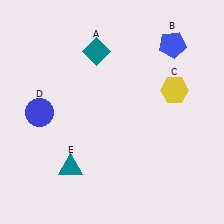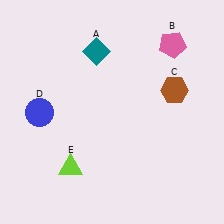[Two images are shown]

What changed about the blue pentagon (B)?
In Image 1, B is blue. In Image 2, it changed to pink.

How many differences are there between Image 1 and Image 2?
There are 3 differences between the two images.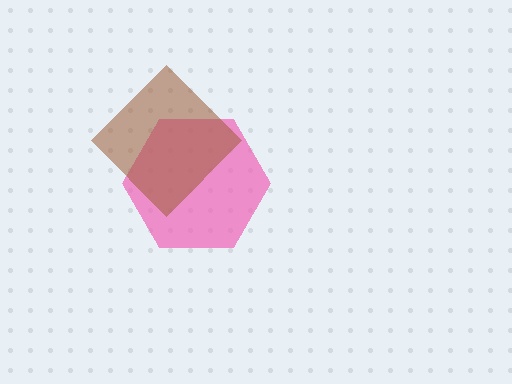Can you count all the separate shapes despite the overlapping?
Yes, there are 2 separate shapes.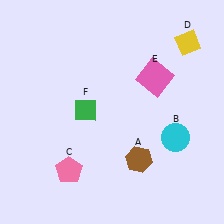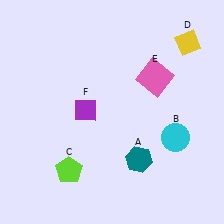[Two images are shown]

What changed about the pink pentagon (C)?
In Image 1, C is pink. In Image 2, it changed to lime.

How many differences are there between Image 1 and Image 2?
There are 3 differences between the two images.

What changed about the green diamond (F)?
In Image 1, F is green. In Image 2, it changed to purple.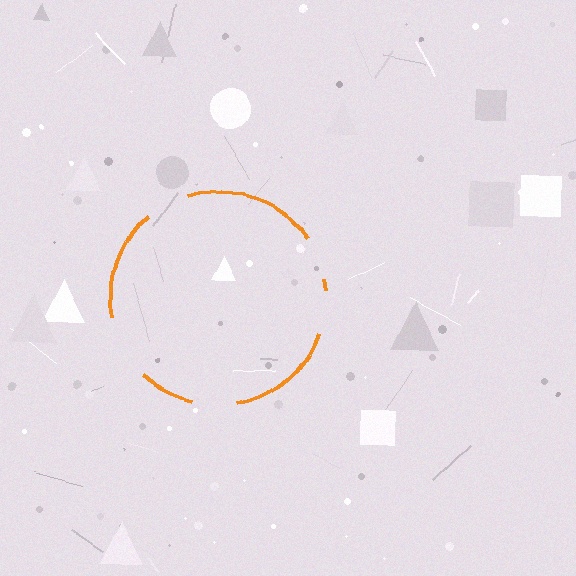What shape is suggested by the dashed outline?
The dashed outline suggests a circle.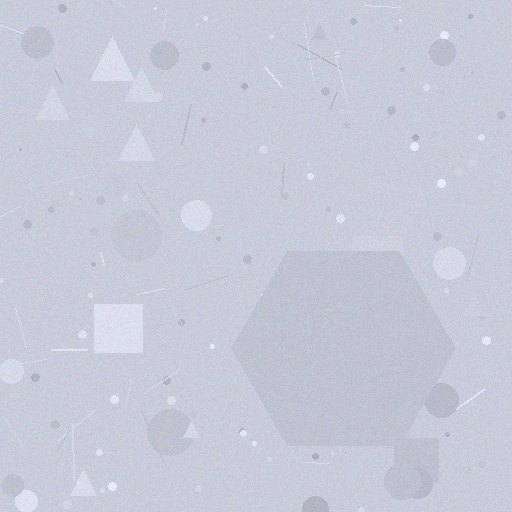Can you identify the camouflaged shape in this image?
The camouflaged shape is a hexagon.